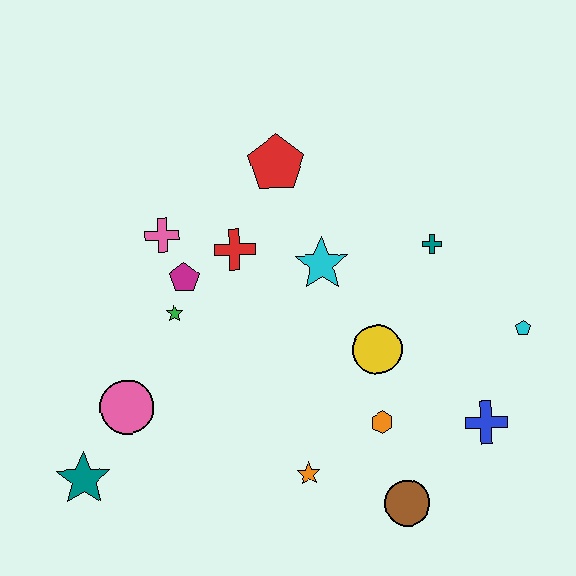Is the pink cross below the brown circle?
No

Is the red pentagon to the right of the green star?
Yes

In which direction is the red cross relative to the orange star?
The red cross is above the orange star.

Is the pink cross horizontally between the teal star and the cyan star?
Yes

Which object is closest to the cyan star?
The red cross is closest to the cyan star.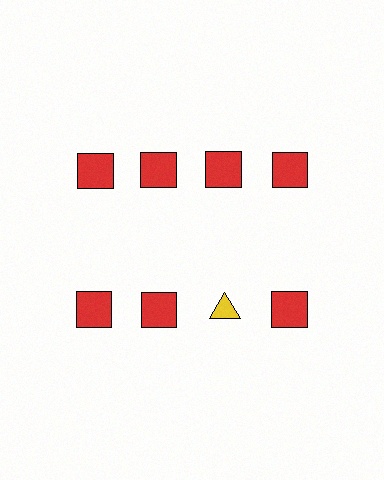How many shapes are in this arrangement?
There are 8 shapes arranged in a grid pattern.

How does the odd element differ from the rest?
It differs in both color (yellow instead of red) and shape (triangle instead of square).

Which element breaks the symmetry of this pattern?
The yellow triangle in the second row, center column breaks the symmetry. All other shapes are red squares.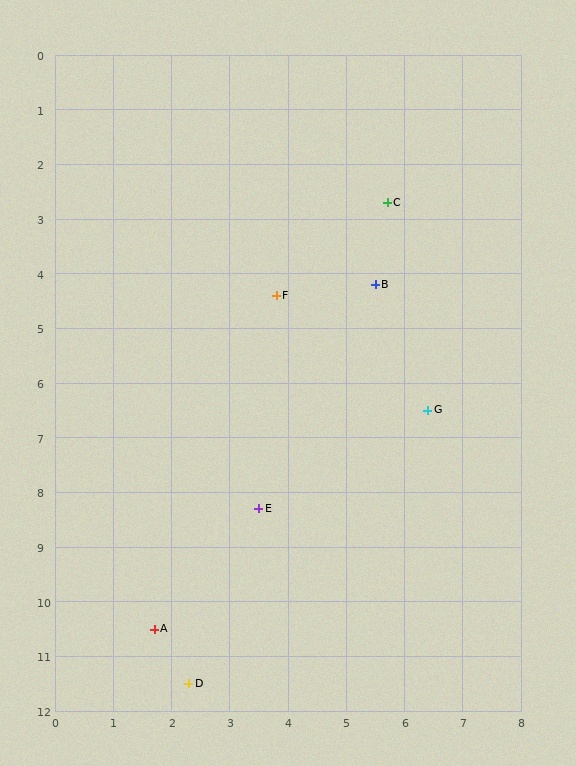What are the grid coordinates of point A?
Point A is at approximately (1.7, 10.5).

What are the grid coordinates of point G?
Point G is at approximately (6.4, 6.5).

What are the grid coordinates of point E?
Point E is at approximately (3.5, 8.3).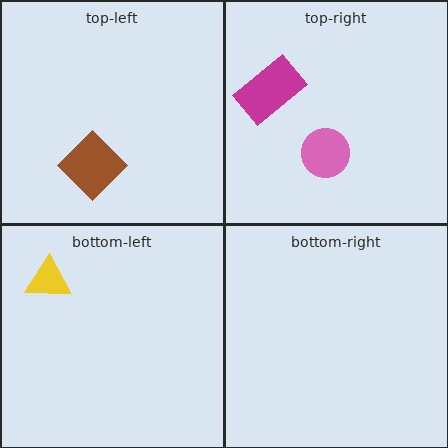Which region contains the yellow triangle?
The bottom-left region.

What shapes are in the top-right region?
The magenta rectangle, the pink circle.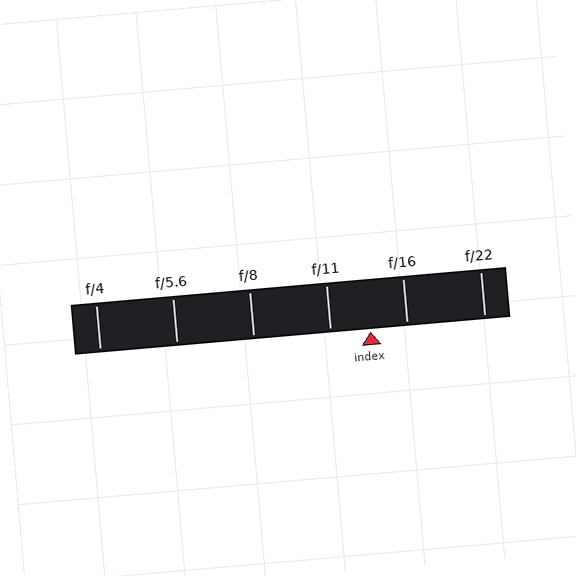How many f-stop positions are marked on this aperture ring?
There are 6 f-stop positions marked.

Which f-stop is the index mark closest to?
The index mark is closest to f/16.